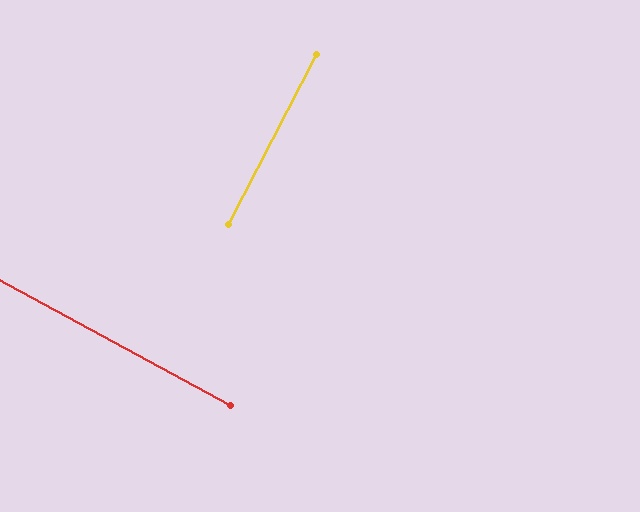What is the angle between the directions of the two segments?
Approximately 89 degrees.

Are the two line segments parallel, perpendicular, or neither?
Perpendicular — they meet at approximately 89°.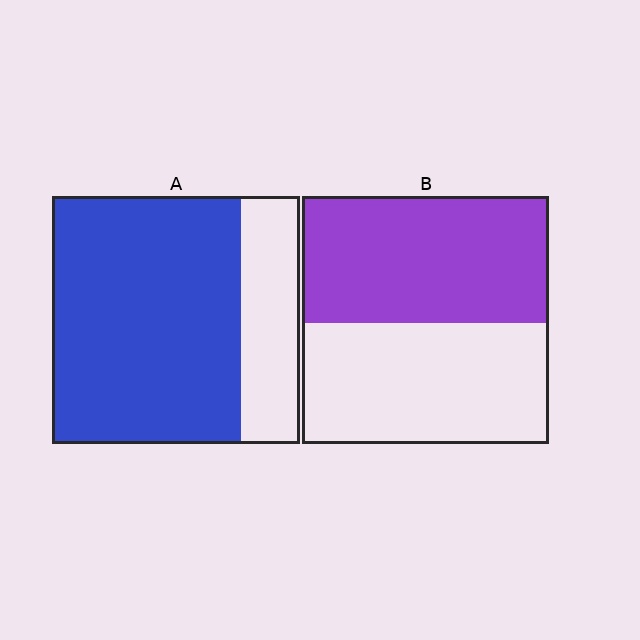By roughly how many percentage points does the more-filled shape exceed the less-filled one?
By roughly 25 percentage points (A over B).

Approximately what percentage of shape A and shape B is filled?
A is approximately 75% and B is approximately 50%.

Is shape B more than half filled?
Roughly half.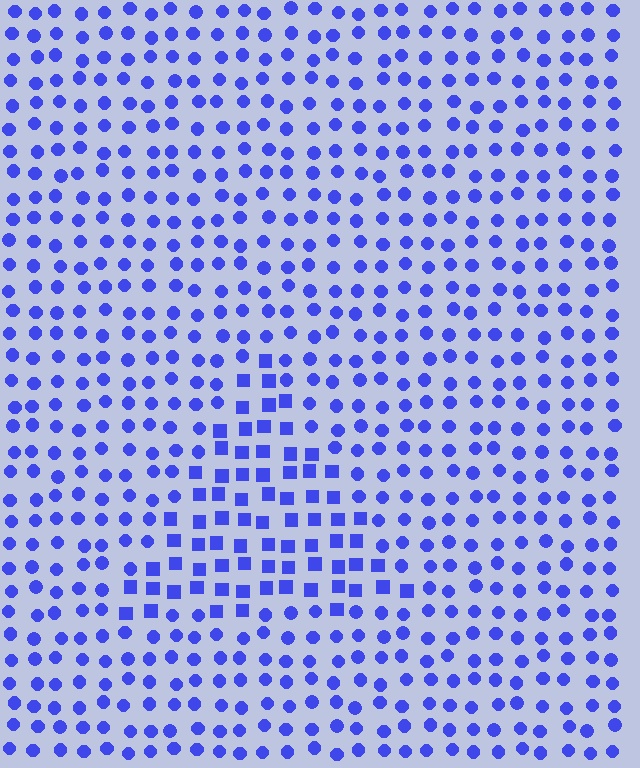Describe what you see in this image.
The image is filled with small blue elements arranged in a uniform grid. A triangle-shaped region contains squares, while the surrounding area contains circles. The boundary is defined purely by the change in element shape.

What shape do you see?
I see a triangle.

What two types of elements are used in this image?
The image uses squares inside the triangle region and circles outside it.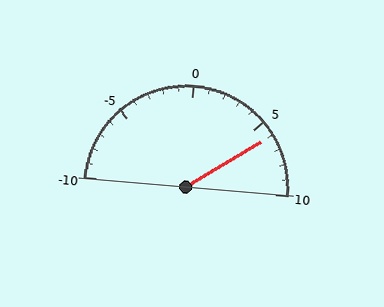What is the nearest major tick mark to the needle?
The nearest major tick mark is 5.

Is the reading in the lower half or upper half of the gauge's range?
The reading is in the upper half of the range (-10 to 10).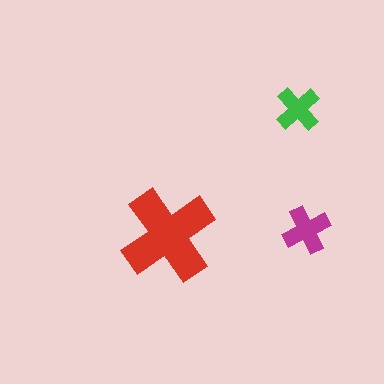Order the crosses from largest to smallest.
the red one, the magenta one, the green one.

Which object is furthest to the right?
The magenta cross is rightmost.